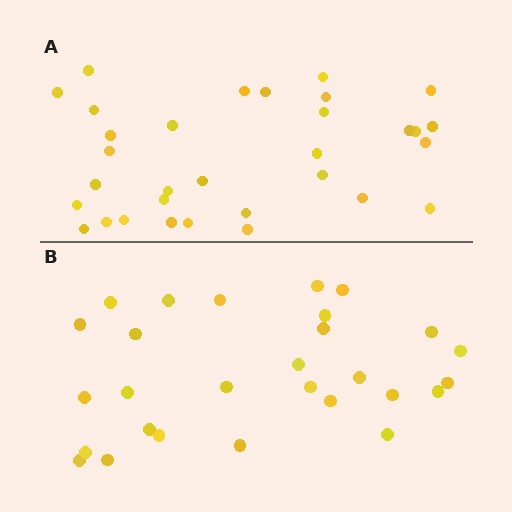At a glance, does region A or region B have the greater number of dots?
Region A (the top region) has more dots.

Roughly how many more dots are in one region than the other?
Region A has about 4 more dots than region B.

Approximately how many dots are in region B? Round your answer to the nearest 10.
About 30 dots. (The exact count is 28, which rounds to 30.)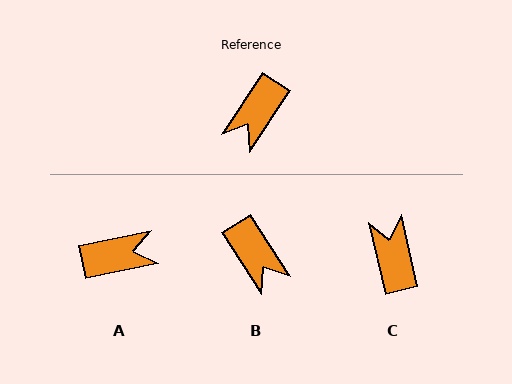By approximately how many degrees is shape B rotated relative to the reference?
Approximately 66 degrees counter-clockwise.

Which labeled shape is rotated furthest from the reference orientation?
A, about 135 degrees away.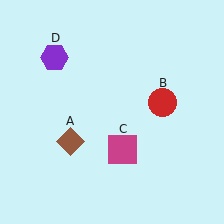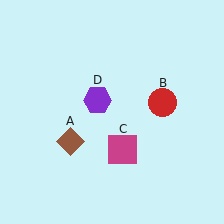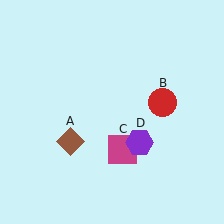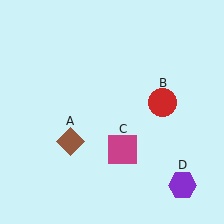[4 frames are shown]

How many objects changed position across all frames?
1 object changed position: purple hexagon (object D).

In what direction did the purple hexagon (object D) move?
The purple hexagon (object D) moved down and to the right.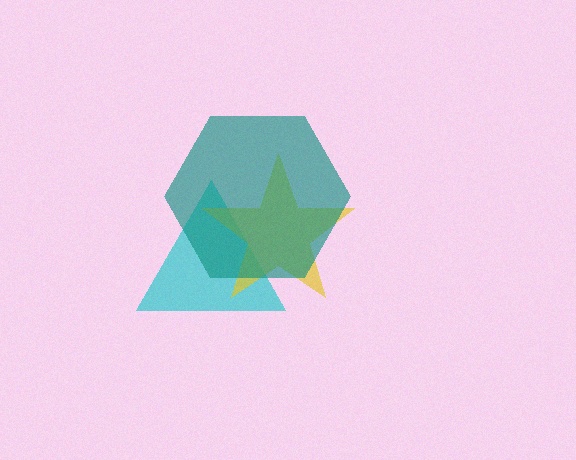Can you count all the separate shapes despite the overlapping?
Yes, there are 3 separate shapes.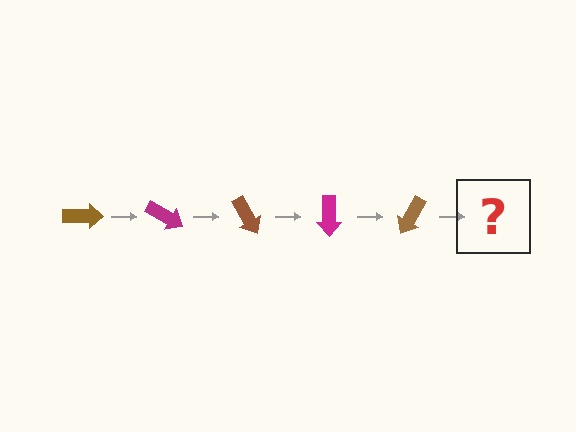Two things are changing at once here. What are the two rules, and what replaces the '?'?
The two rules are that it rotates 30 degrees each step and the color cycles through brown and magenta. The '?' should be a magenta arrow, rotated 150 degrees from the start.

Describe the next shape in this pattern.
It should be a magenta arrow, rotated 150 degrees from the start.